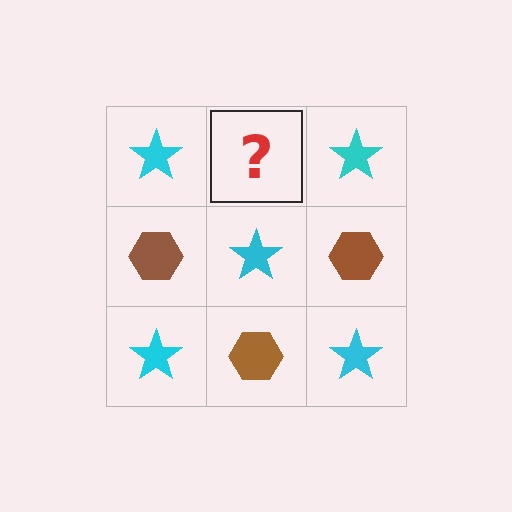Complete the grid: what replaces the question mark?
The question mark should be replaced with a brown hexagon.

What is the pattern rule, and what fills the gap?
The rule is that it alternates cyan star and brown hexagon in a checkerboard pattern. The gap should be filled with a brown hexagon.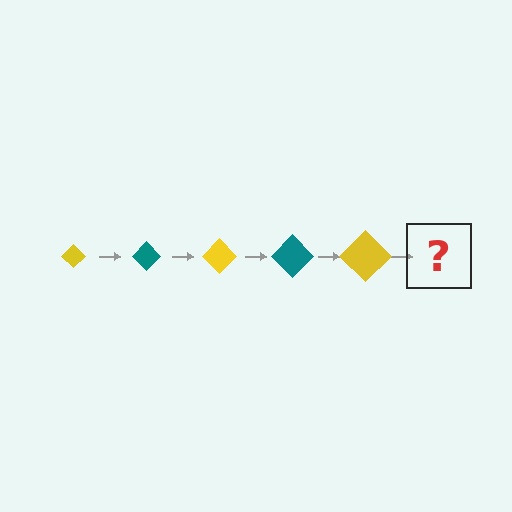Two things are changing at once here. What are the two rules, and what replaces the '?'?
The two rules are that the diamond grows larger each step and the color cycles through yellow and teal. The '?' should be a teal diamond, larger than the previous one.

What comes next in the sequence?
The next element should be a teal diamond, larger than the previous one.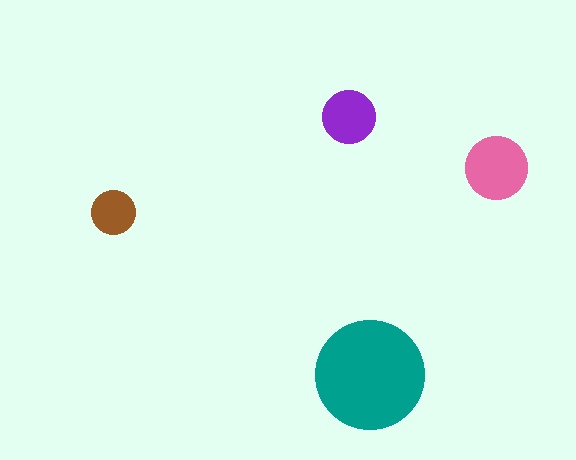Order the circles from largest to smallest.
the teal one, the pink one, the purple one, the brown one.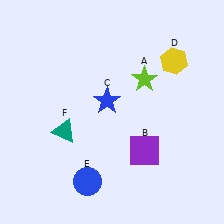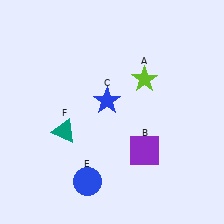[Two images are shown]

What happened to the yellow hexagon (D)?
The yellow hexagon (D) was removed in Image 2. It was in the top-right area of Image 1.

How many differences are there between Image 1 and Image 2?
There is 1 difference between the two images.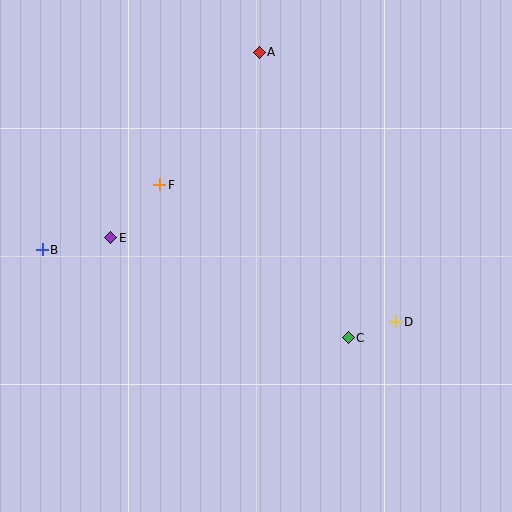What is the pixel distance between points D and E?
The distance between D and E is 297 pixels.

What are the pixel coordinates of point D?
Point D is at (396, 322).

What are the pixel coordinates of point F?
Point F is at (160, 185).